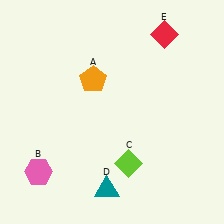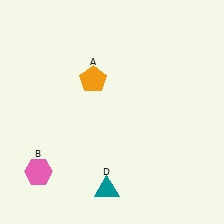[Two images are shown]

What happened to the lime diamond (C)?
The lime diamond (C) was removed in Image 2. It was in the bottom-right area of Image 1.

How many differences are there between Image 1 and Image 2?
There are 2 differences between the two images.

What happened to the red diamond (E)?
The red diamond (E) was removed in Image 2. It was in the top-right area of Image 1.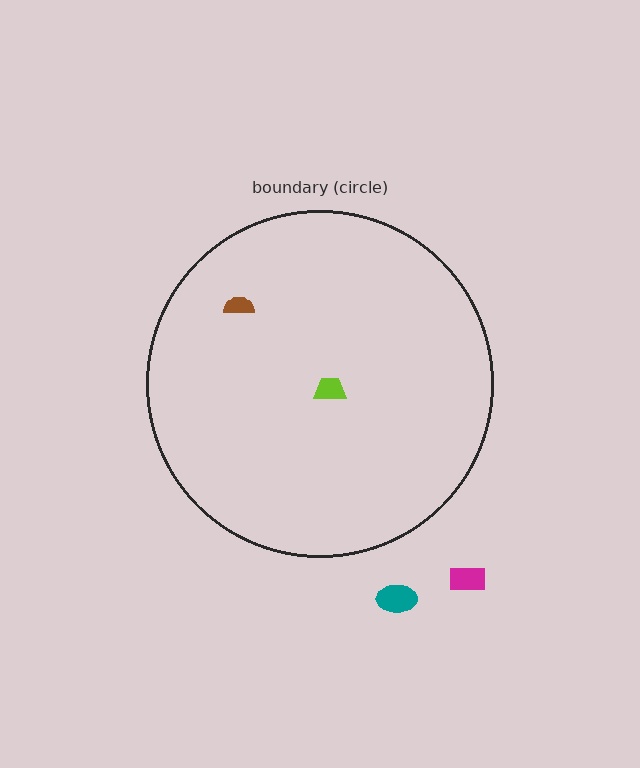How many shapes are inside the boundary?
2 inside, 2 outside.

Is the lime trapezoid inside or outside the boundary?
Inside.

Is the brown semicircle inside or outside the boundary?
Inside.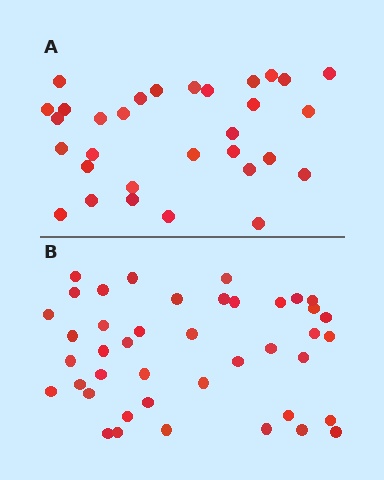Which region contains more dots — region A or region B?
Region B (the bottom region) has more dots.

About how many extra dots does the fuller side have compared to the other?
Region B has roughly 12 or so more dots than region A.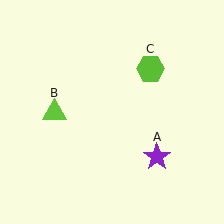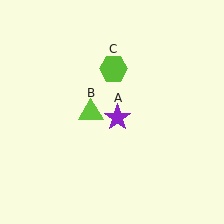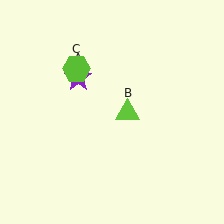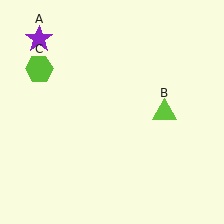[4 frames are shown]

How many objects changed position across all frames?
3 objects changed position: purple star (object A), lime triangle (object B), lime hexagon (object C).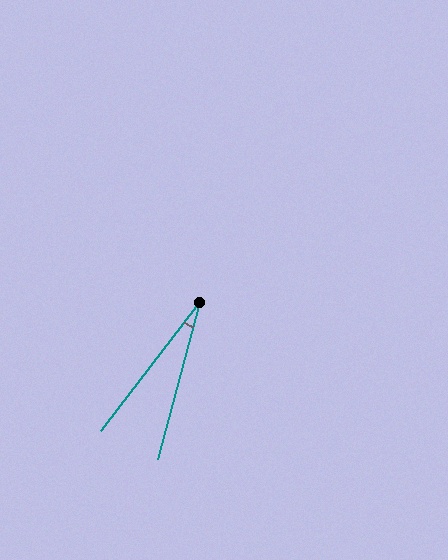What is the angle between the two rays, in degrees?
Approximately 23 degrees.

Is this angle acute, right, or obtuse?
It is acute.